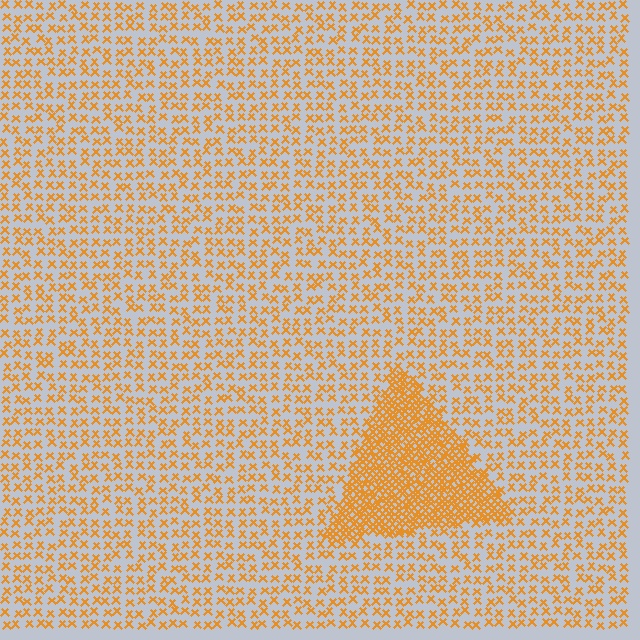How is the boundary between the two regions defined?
The boundary is defined by a change in element density (approximately 2.9x ratio). All elements are the same color, size, and shape.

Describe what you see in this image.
The image contains small orange elements arranged at two different densities. A triangle-shaped region is visible where the elements are more densely packed than the surrounding area.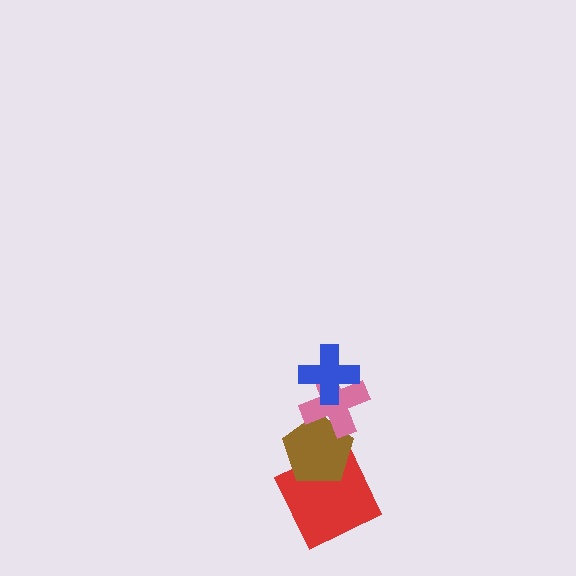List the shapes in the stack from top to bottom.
From top to bottom: the blue cross, the pink cross, the brown pentagon, the red square.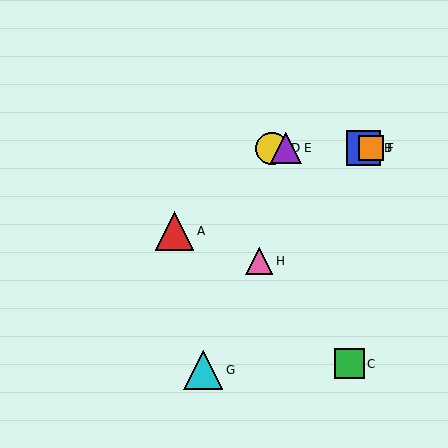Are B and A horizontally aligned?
No, B is at y≈148 and A is at y≈231.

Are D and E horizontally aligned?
Yes, both are at y≈148.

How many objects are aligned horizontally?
4 objects (B, D, E, F) are aligned horizontally.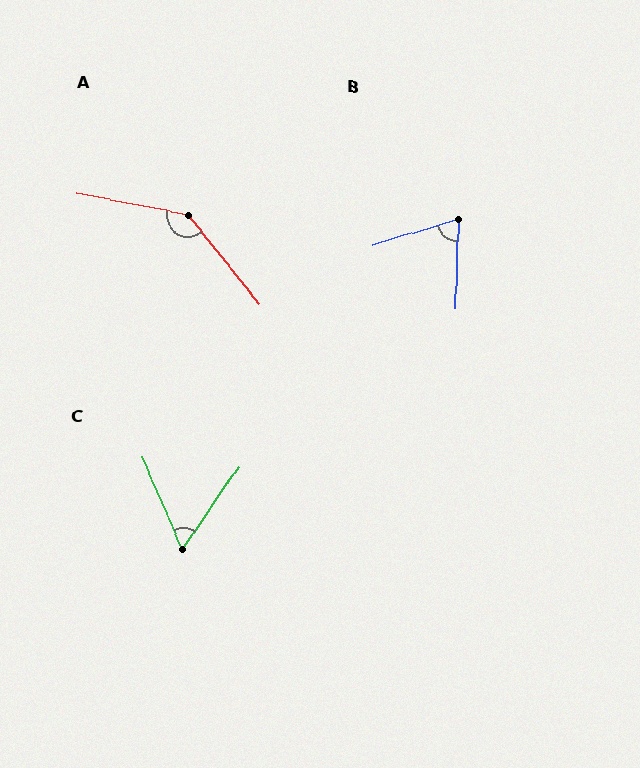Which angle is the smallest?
C, at approximately 58 degrees.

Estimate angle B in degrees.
Approximately 71 degrees.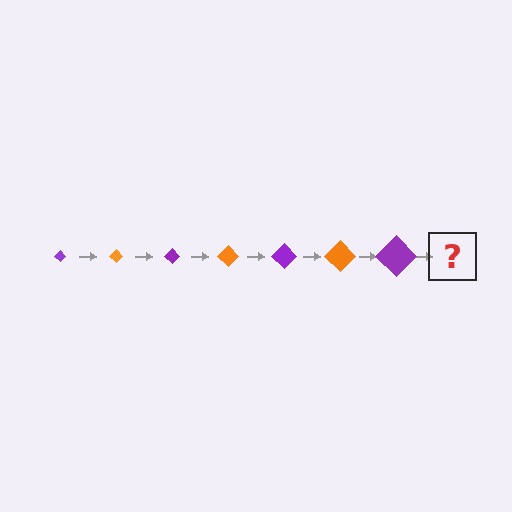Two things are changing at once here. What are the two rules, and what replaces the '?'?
The two rules are that the diamond grows larger each step and the color cycles through purple and orange. The '?' should be an orange diamond, larger than the previous one.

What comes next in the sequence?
The next element should be an orange diamond, larger than the previous one.